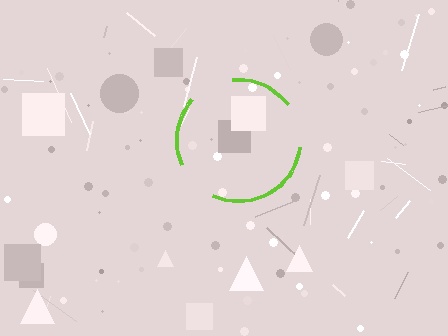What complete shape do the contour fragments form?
The contour fragments form a circle.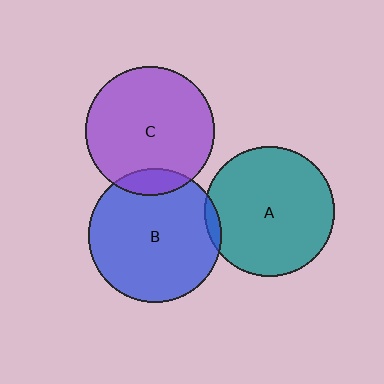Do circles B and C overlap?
Yes.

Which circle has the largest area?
Circle B (blue).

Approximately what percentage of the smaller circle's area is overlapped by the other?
Approximately 10%.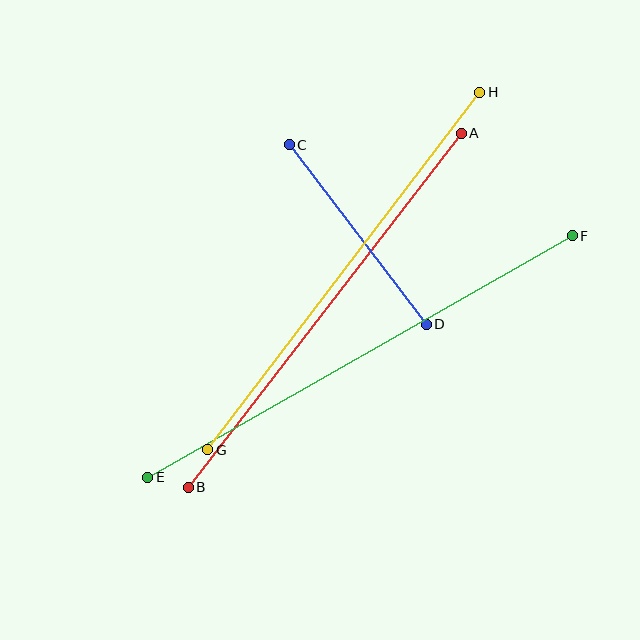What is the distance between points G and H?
The distance is approximately 449 pixels.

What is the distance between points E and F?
The distance is approximately 488 pixels.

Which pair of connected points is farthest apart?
Points E and F are farthest apart.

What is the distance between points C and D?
The distance is approximately 226 pixels.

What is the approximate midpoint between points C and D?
The midpoint is at approximately (358, 234) pixels.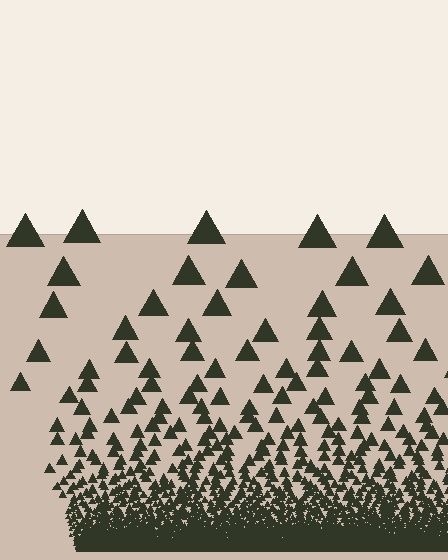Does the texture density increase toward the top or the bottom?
Density increases toward the bottom.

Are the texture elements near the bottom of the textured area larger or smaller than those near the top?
Smaller. The gradient is inverted — elements near the bottom are smaller and denser.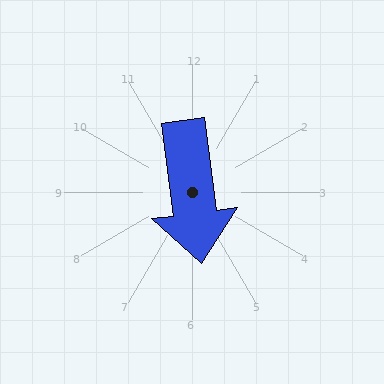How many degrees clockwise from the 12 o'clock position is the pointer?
Approximately 173 degrees.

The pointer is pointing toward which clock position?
Roughly 6 o'clock.